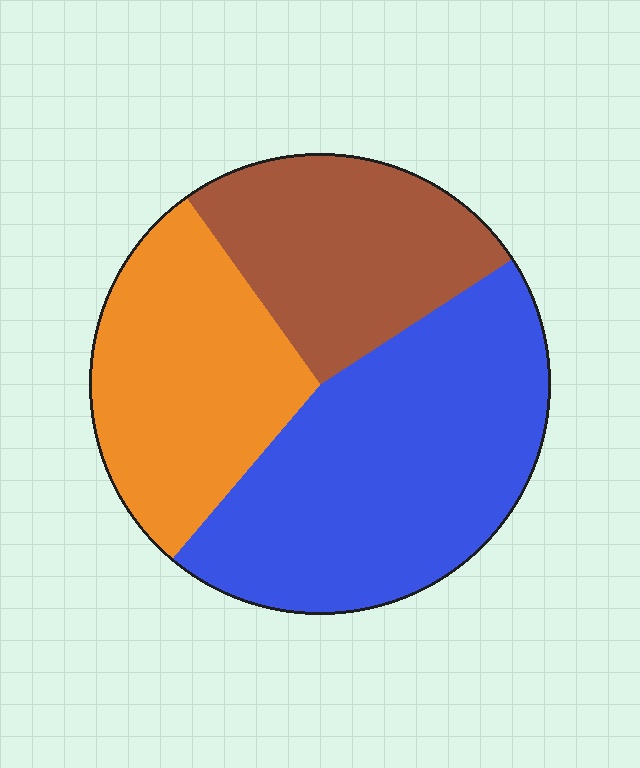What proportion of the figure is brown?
Brown takes up about one quarter (1/4) of the figure.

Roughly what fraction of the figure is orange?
Orange covers about 30% of the figure.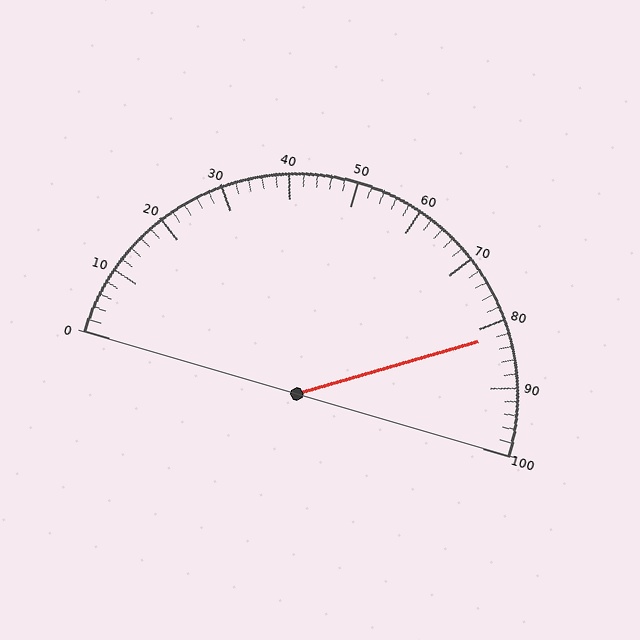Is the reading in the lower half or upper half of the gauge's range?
The reading is in the upper half of the range (0 to 100).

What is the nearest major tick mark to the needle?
The nearest major tick mark is 80.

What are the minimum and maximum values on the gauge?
The gauge ranges from 0 to 100.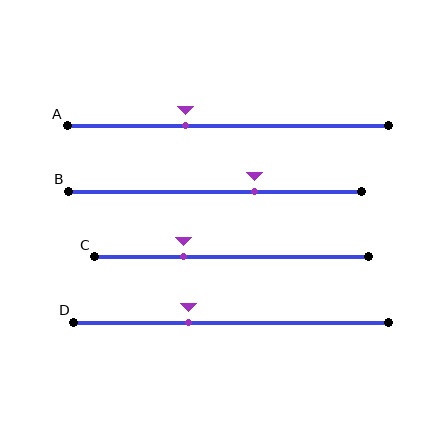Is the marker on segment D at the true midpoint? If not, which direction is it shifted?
No, the marker on segment D is shifted to the left by about 13% of the segment length.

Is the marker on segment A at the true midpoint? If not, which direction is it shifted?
No, the marker on segment A is shifted to the left by about 13% of the segment length.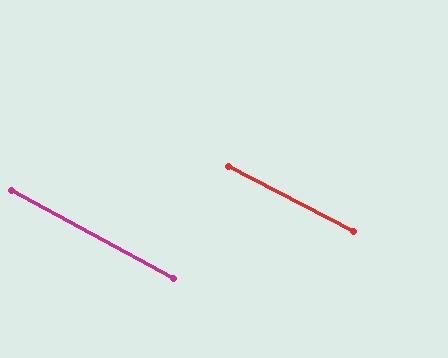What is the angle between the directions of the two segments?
Approximately 1 degree.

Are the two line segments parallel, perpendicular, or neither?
Parallel — their directions differ by only 1.0°.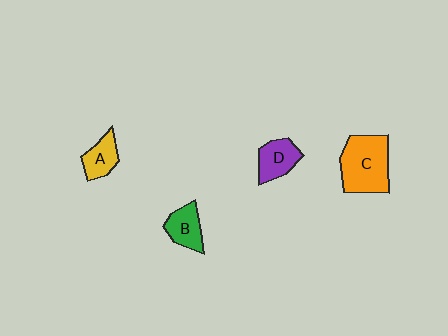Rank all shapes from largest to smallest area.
From largest to smallest: C (orange), D (purple), B (green), A (yellow).